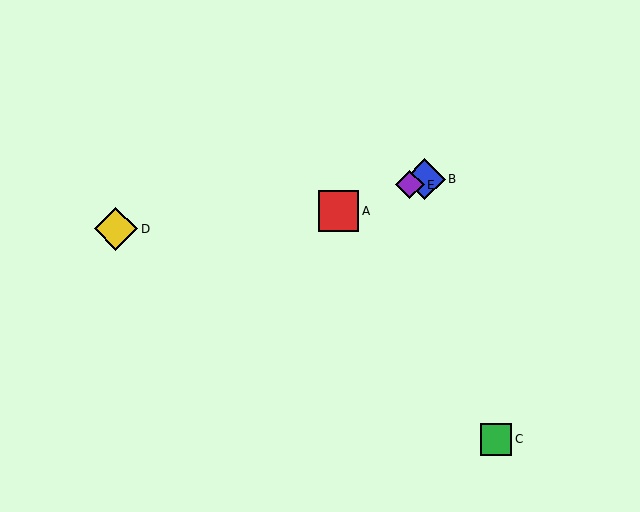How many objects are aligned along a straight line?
3 objects (A, B, E) are aligned along a straight line.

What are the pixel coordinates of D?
Object D is at (116, 229).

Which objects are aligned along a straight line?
Objects A, B, E are aligned along a straight line.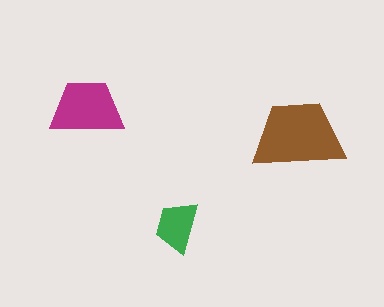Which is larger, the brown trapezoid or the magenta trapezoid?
The brown one.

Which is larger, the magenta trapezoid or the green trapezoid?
The magenta one.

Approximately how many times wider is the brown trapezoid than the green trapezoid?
About 2 times wider.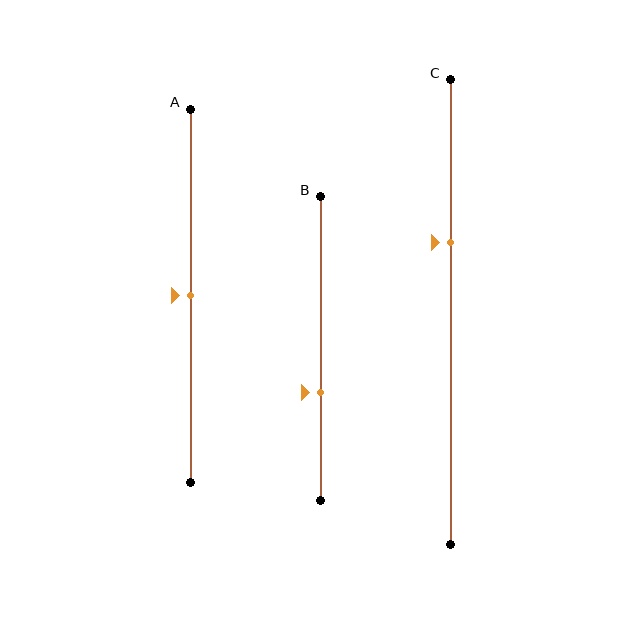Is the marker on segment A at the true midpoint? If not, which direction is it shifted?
Yes, the marker on segment A is at the true midpoint.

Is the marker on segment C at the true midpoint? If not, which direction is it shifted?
No, the marker on segment C is shifted upward by about 15% of the segment length.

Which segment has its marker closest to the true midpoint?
Segment A has its marker closest to the true midpoint.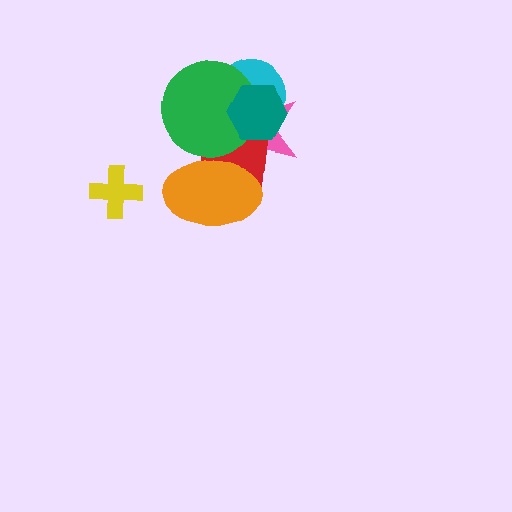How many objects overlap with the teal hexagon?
4 objects overlap with the teal hexagon.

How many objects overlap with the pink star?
5 objects overlap with the pink star.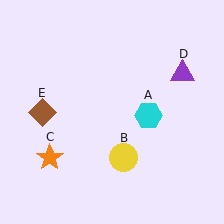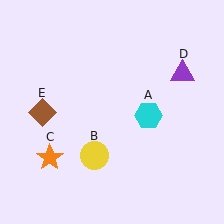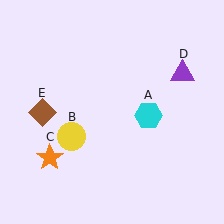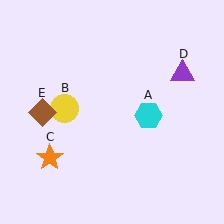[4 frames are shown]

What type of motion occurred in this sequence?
The yellow circle (object B) rotated clockwise around the center of the scene.